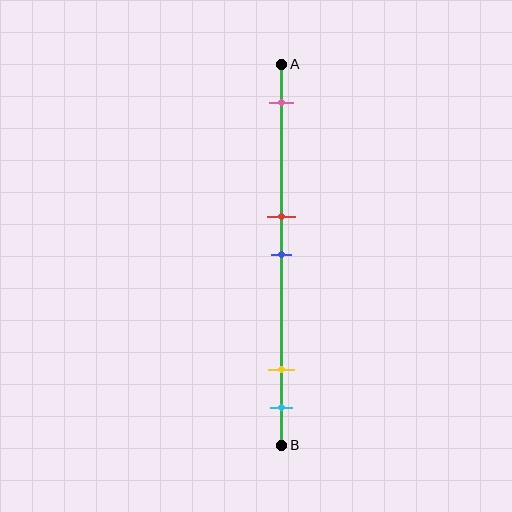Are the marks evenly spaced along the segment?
No, the marks are not evenly spaced.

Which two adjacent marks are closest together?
The red and blue marks are the closest adjacent pair.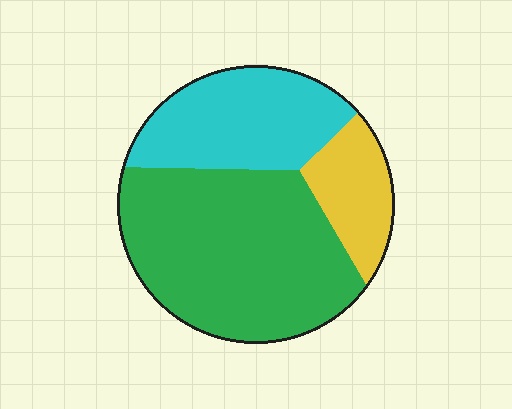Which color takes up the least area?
Yellow, at roughly 15%.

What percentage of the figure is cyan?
Cyan takes up about one third (1/3) of the figure.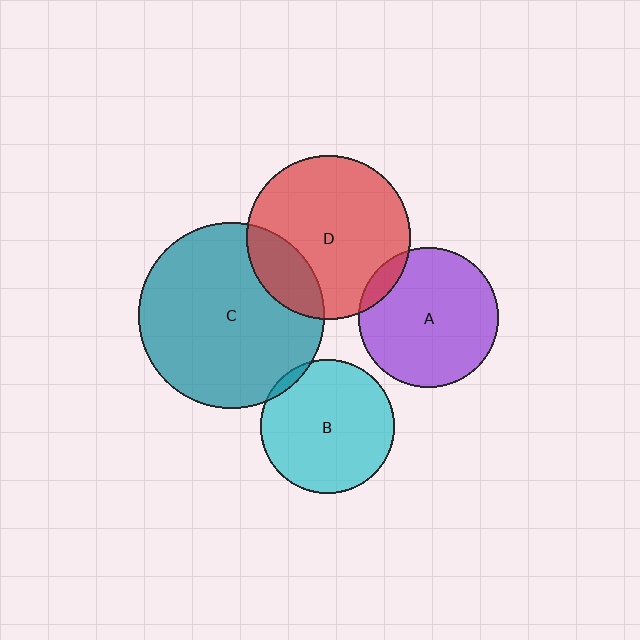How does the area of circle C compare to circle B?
Approximately 1.9 times.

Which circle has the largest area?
Circle C (teal).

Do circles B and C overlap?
Yes.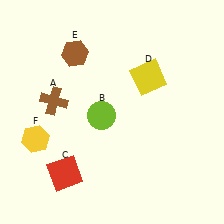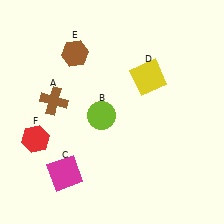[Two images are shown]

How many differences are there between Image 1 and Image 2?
There are 2 differences between the two images.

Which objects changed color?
C changed from red to magenta. F changed from yellow to red.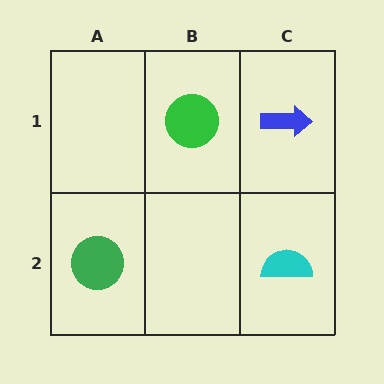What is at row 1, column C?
A blue arrow.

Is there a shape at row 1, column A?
No, that cell is empty.